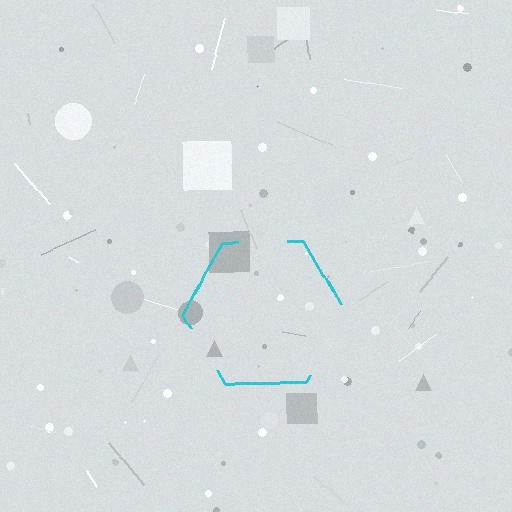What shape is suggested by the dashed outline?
The dashed outline suggests a hexagon.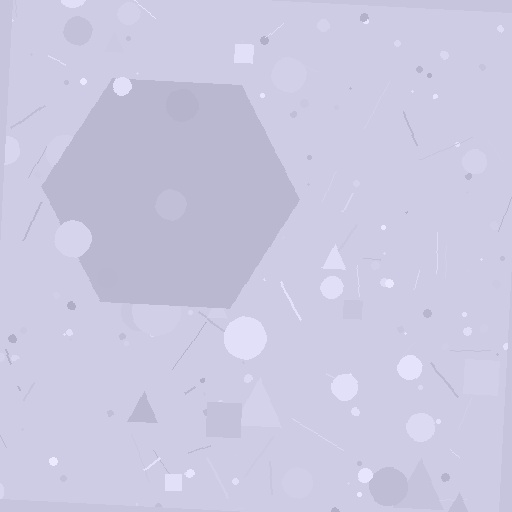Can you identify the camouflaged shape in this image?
The camouflaged shape is a hexagon.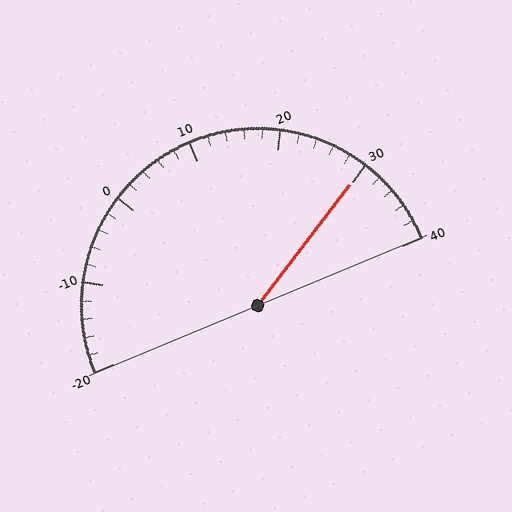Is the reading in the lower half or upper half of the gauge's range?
The reading is in the upper half of the range (-20 to 40).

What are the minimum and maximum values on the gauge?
The gauge ranges from -20 to 40.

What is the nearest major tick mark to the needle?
The nearest major tick mark is 30.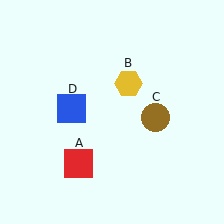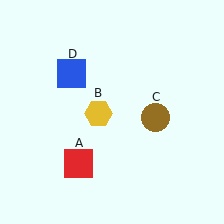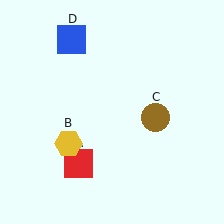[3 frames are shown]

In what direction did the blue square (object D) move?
The blue square (object D) moved up.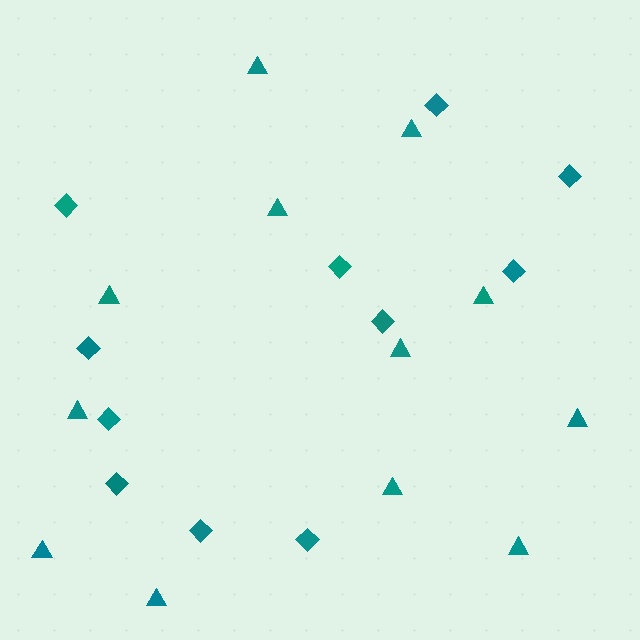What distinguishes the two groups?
There are 2 groups: one group of diamonds (11) and one group of triangles (12).